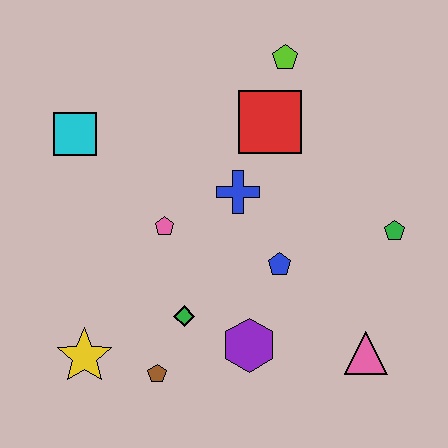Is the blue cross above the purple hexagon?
Yes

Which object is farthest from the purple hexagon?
The lime pentagon is farthest from the purple hexagon.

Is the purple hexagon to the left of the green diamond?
No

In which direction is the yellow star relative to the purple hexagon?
The yellow star is to the left of the purple hexagon.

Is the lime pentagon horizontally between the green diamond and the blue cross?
No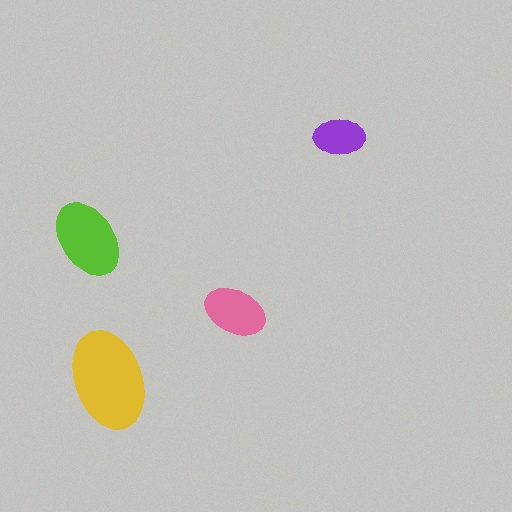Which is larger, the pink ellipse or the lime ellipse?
The lime one.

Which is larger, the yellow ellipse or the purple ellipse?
The yellow one.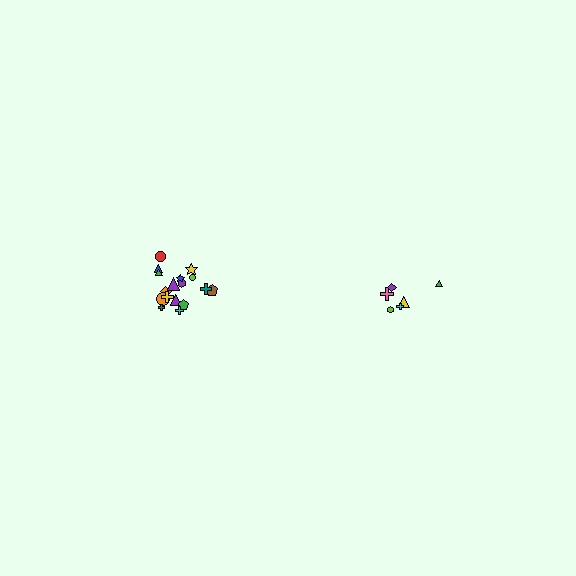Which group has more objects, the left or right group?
The left group.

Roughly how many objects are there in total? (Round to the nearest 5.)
Roughly 25 objects in total.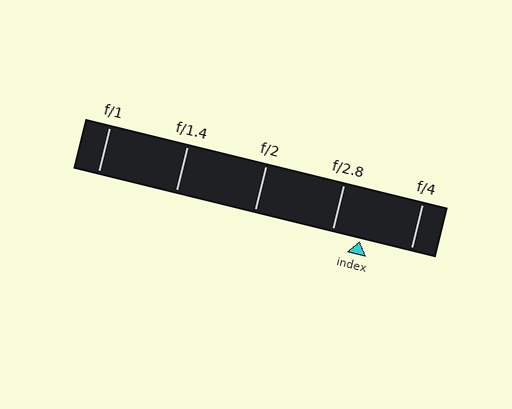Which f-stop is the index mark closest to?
The index mark is closest to f/2.8.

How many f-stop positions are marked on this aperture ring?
There are 5 f-stop positions marked.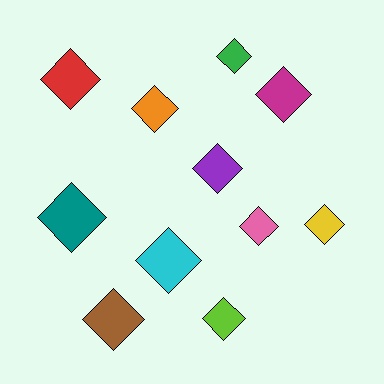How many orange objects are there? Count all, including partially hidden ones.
There is 1 orange object.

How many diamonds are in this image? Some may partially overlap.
There are 11 diamonds.